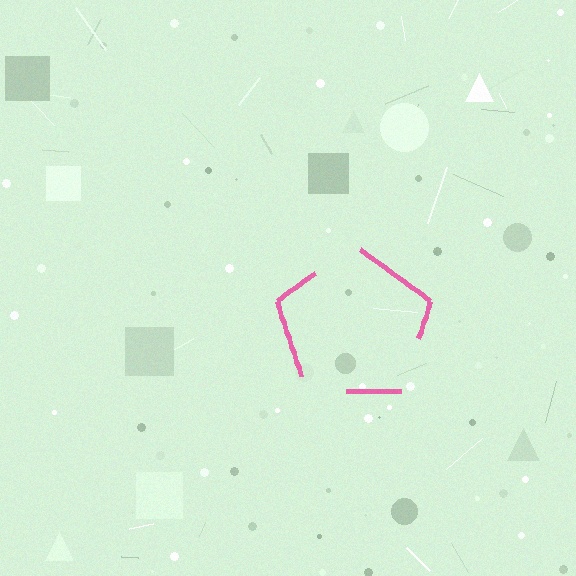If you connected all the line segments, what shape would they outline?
They would outline a pentagon.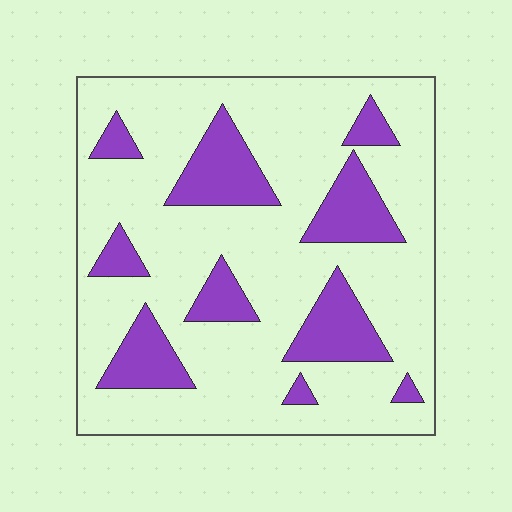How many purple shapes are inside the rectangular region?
10.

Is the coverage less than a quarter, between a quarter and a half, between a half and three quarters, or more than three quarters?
Less than a quarter.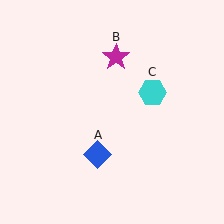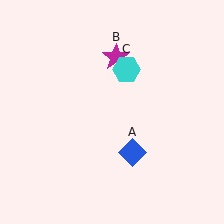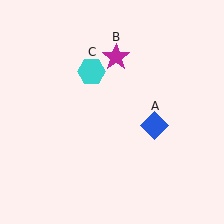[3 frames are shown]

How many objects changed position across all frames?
2 objects changed position: blue diamond (object A), cyan hexagon (object C).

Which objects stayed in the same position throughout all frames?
Magenta star (object B) remained stationary.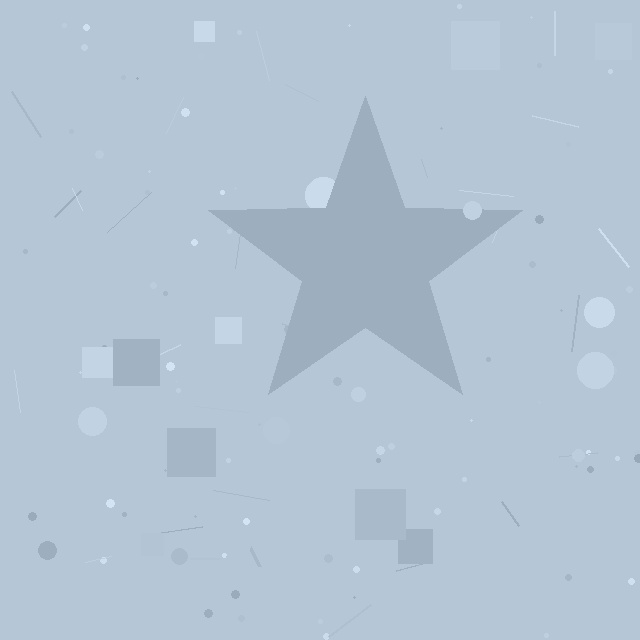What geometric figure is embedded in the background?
A star is embedded in the background.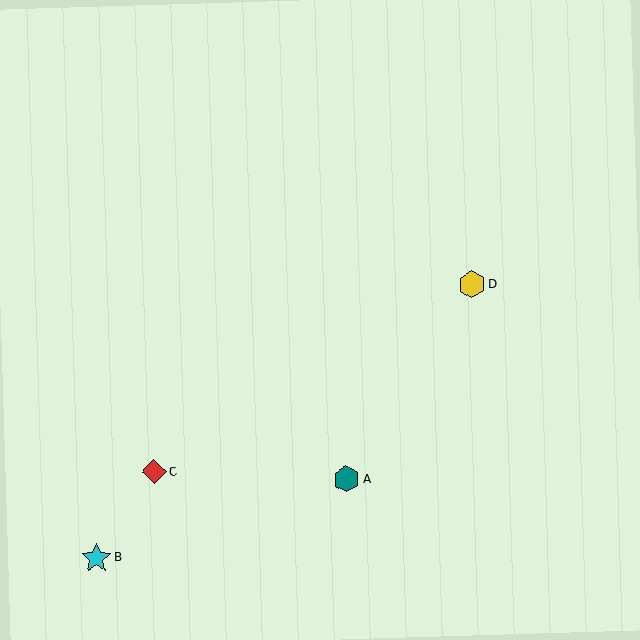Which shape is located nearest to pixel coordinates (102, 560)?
The cyan star (labeled B) at (96, 558) is nearest to that location.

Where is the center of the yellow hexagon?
The center of the yellow hexagon is at (472, 284).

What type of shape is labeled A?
Shape A is a teal hexagon.